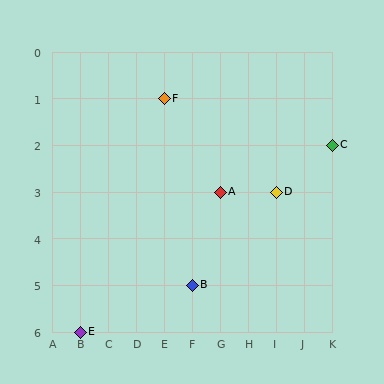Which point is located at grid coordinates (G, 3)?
Point A is at (G, 3).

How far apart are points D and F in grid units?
Points D and F are 4 columns and 2 rows apart (about 4.5 grid units diagonally).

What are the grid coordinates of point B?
Point B is at grid coordinates (F, 5).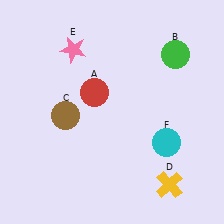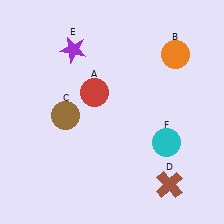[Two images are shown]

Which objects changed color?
B changed from green to orange. D changed from yellow to brown. E changed from pink to purple.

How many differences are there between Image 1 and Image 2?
There are 3 differences between the two images.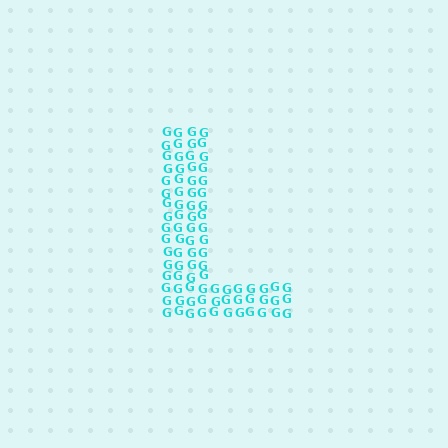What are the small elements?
The small elements are letter G's.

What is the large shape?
The large shape is the letter L.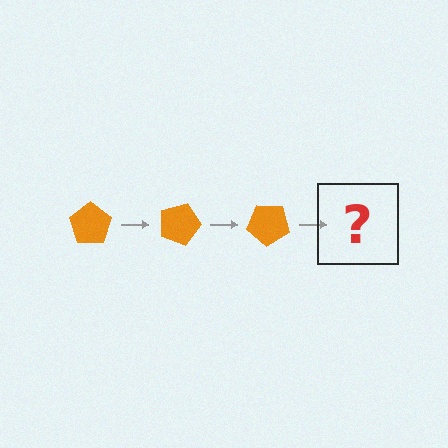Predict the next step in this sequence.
The next step is an orange pentagon rotated 60 degrees.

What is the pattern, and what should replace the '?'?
The pattern is that the pentagon rotates 20 degrees each step. The '?' should be an orange pentagon rotated 60 degrees.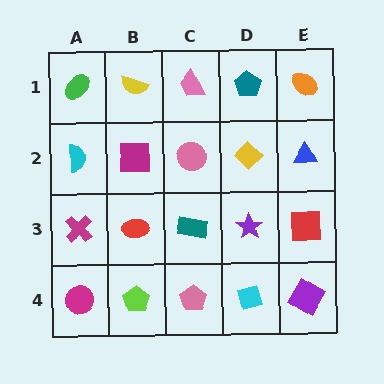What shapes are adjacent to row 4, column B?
A red ellipse (row 3, column B), a magenta circle (row 4, column A), a pink pentagon (row 4, column C).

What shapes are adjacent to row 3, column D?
A yellow diamond (row 2, column D), a cyan diamond (row 4, column D), a teal rectangle (row 3, column C), a red square (row 3, column E).